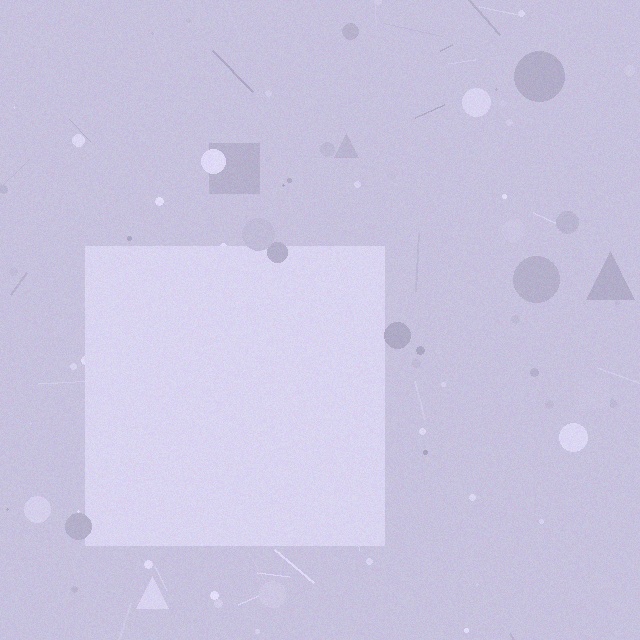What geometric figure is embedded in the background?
A square is embedded in the background.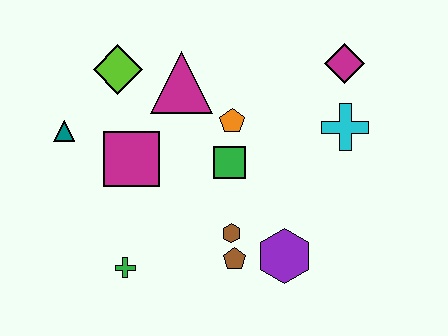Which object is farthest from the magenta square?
The magenta diamond is farthest from the magenta square.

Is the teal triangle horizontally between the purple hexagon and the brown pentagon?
No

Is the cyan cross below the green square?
No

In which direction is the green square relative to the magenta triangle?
The green square is below the magenta triangle.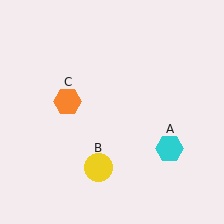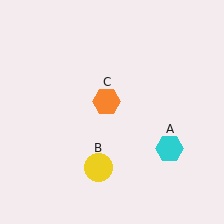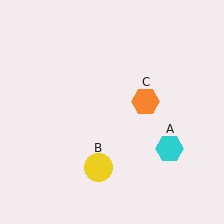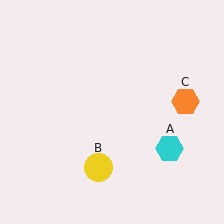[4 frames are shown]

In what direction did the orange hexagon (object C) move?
The orange hexagon (object C) moved right.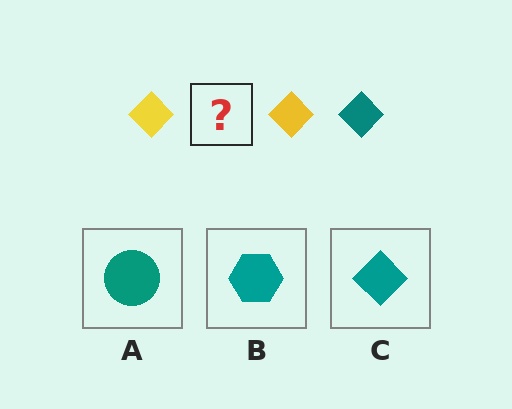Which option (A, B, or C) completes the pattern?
C.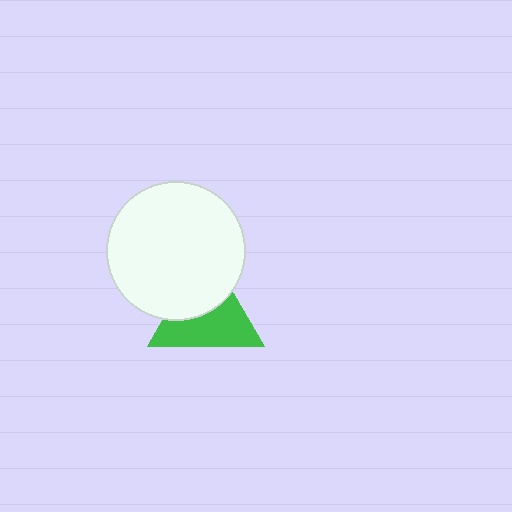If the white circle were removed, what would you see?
You would see the complete green triangle.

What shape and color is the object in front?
The object in front is a white circle.